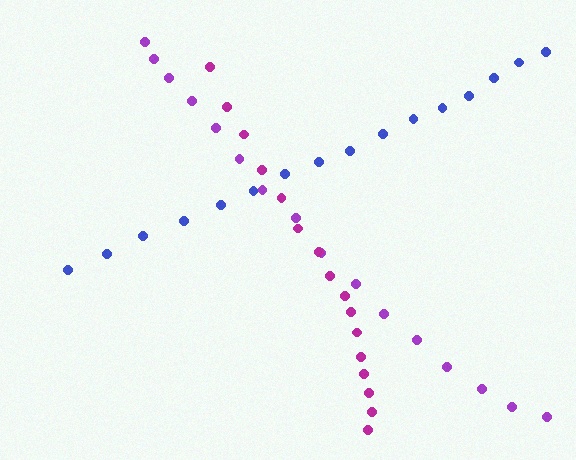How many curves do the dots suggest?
There are 3 distinct paths.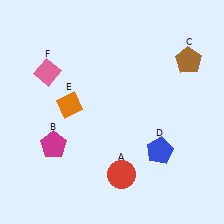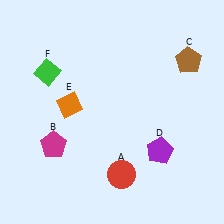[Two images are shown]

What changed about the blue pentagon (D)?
In Image 1, D is blue. In Image 2, it changed to purple.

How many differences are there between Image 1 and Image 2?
There are 2 differences between the two images.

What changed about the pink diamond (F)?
In Image 1, F is pink. In Image 2, it changed to green.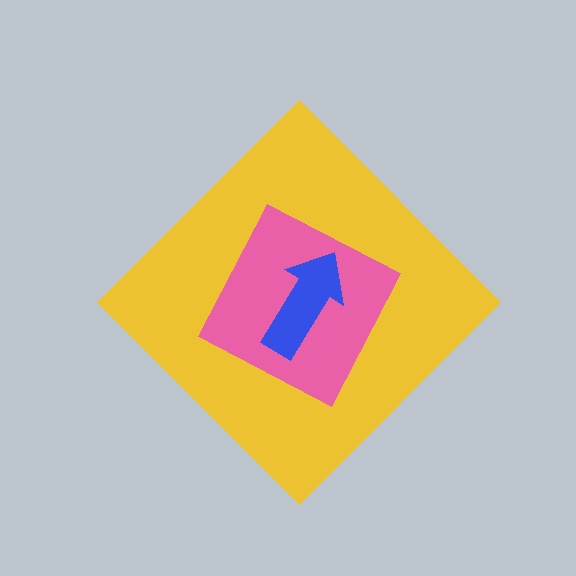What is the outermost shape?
The yellow diamond.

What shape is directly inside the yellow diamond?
The pink square.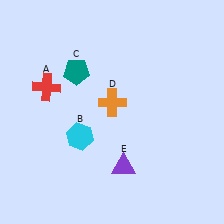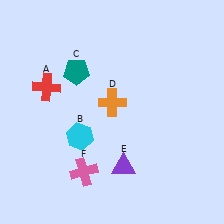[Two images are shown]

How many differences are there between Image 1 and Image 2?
There is 1 difference between the two images.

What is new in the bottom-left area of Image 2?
A pink cross (F) was added in the bottom-left area of Image 2.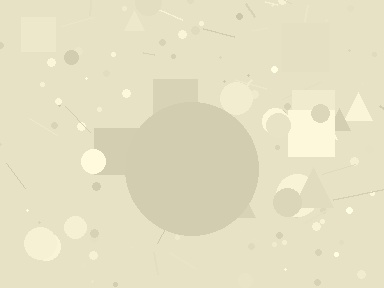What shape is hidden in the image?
A circle is hidden in the image.